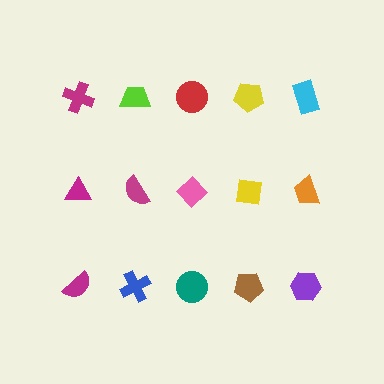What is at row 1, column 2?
A lime trapezoid.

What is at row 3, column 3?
A teal circle.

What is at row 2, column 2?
A magenta semicircle.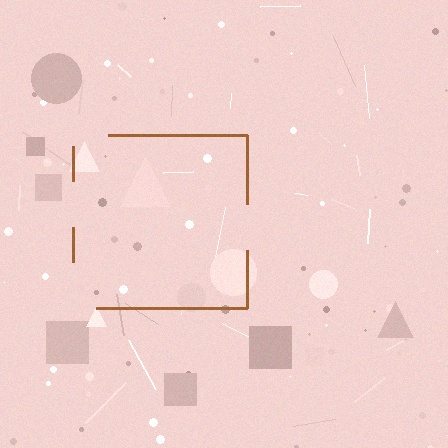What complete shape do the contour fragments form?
The contour fragments form a square.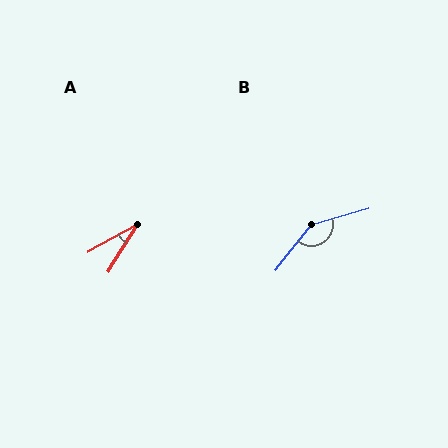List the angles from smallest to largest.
A (29°), B (144°).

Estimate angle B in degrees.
Approximately 144 degrees.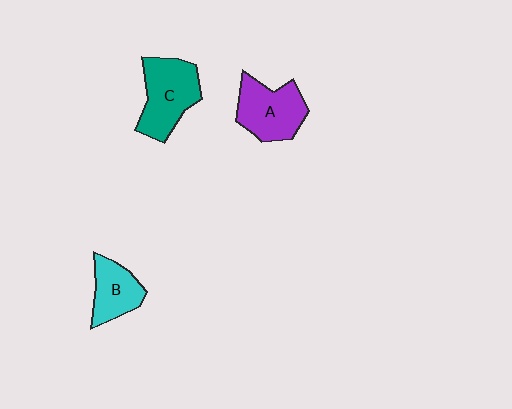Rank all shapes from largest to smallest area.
From largest to smallest: C (teal), A (purple), B (cyan).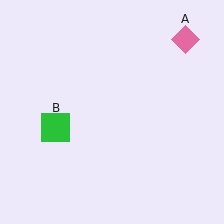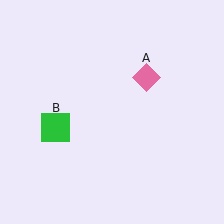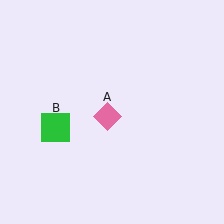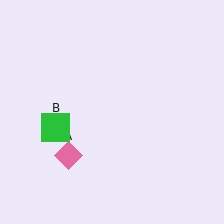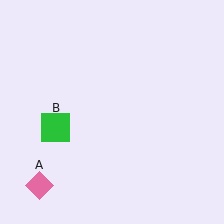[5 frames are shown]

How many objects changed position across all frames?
1 object changed position: pink diamond (object A).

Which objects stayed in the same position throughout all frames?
Green square (object B) remained stationary.